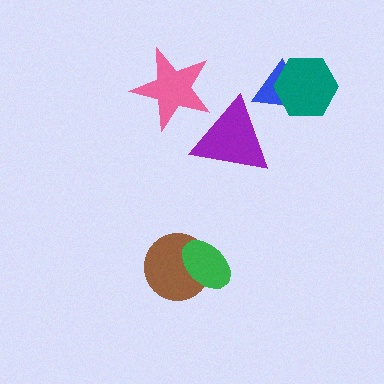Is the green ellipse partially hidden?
No, no other shape covers it.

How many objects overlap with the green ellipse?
1 object overlaps with the green ellipse.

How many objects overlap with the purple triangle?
2 objects overlap with the purple triangle.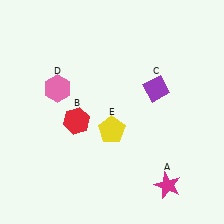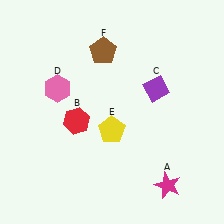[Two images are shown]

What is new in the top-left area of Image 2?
A brown pentagon (F) was added in the top-left area of Image 2.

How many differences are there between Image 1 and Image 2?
There is 1 difference between the two images.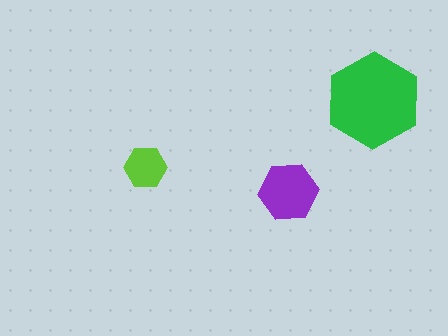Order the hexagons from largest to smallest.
the green one, the purple one, the lime one.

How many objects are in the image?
There are 3 objects in the image.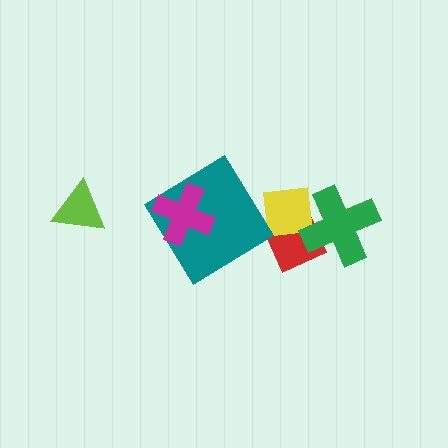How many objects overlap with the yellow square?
2 objects overlap with the yellow square.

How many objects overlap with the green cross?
2 objects overlap with the green cross.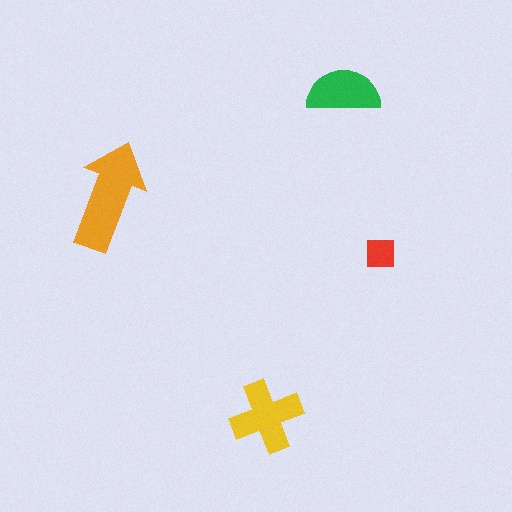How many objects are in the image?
There are 4 objects in the image.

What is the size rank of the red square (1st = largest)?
4th.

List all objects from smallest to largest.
The red square, the green semicircle, the yellow cross, the orange arrow.